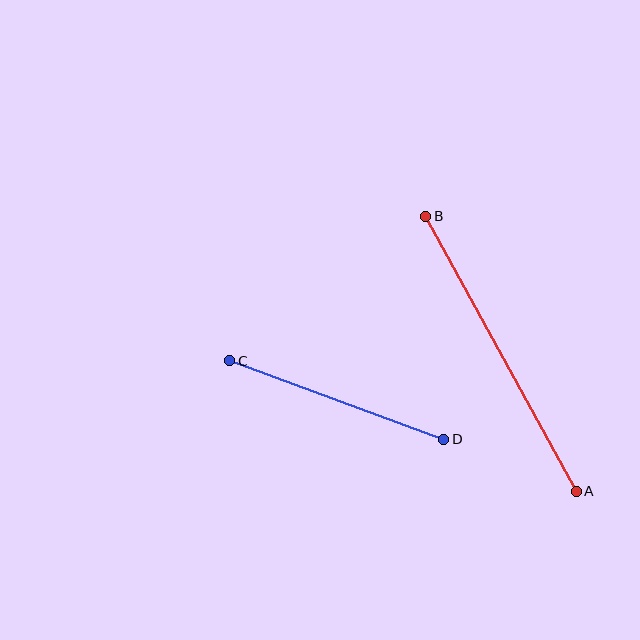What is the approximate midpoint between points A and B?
The midpoint is at approximately (501, 354) pixels.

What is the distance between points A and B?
The distance is approximately 314 pixels.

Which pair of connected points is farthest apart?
Points A and B are farthest apart.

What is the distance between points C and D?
The distance is approximately 228 pixels.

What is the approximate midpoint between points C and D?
The midpoint is at approximately (337, 400) pixels.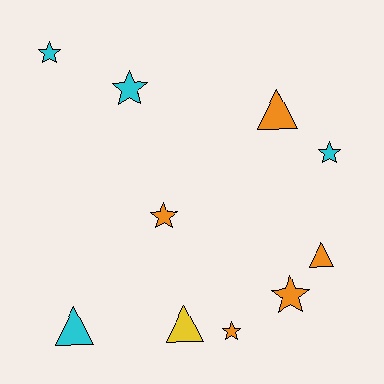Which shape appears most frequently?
Star, with 6 objects.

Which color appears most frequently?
Orange, with 5 objects.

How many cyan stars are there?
There are 3 cyan stars.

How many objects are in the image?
There are 10 objects.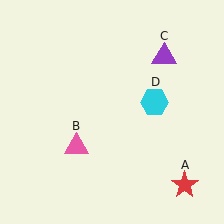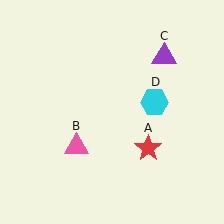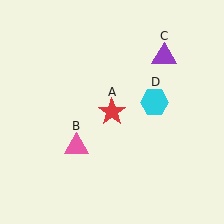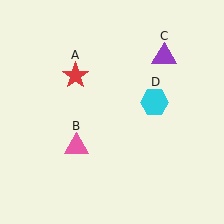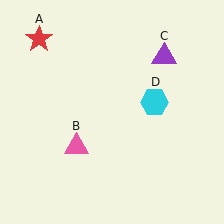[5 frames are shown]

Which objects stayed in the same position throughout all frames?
Pink triangle (object B) and purple triangle (object C) and cyan hexagon (object D) remained stationary.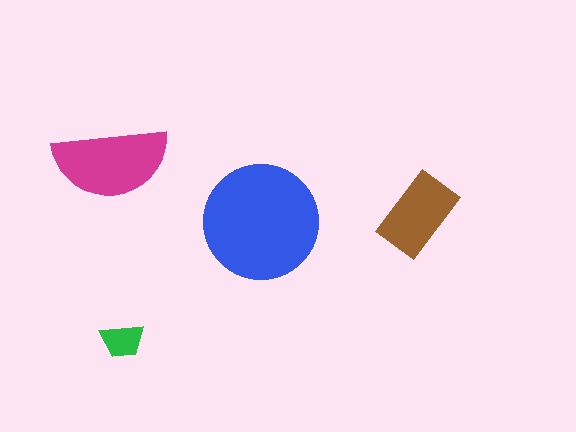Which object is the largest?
The blue circle.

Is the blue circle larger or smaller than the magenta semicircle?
Larger.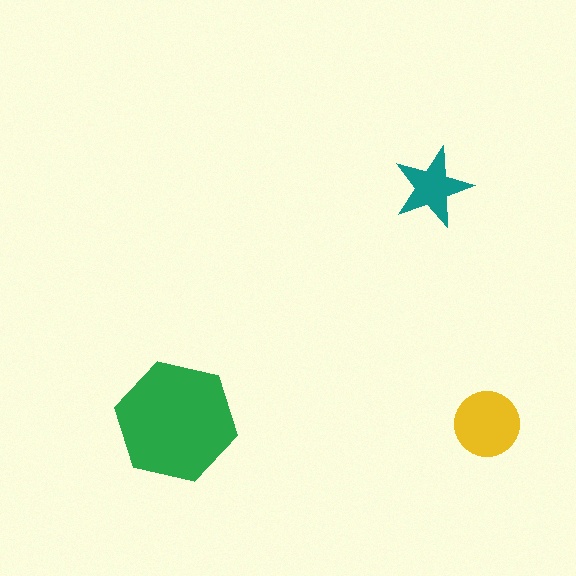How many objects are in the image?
There are 3 objects in the image.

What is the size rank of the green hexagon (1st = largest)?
1st.